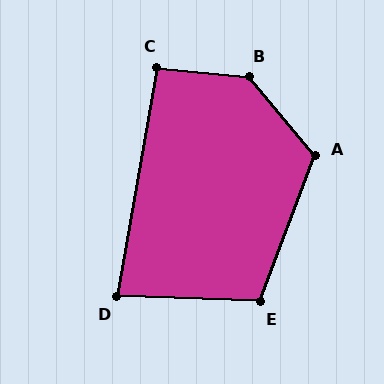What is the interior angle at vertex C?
Approximately 95 degrees (approximately right).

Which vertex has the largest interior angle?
B, at approximately 135 degrees.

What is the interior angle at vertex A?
Approximately 119 degrees (obtuse).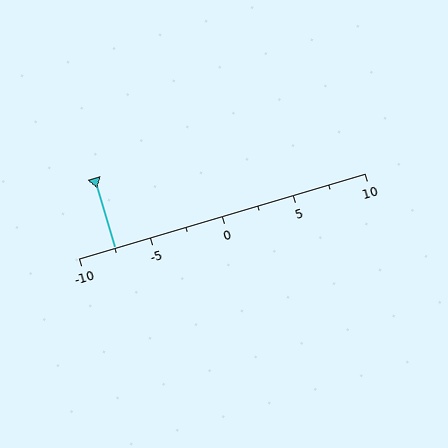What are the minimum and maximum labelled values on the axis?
The axis runs from -10 to 10.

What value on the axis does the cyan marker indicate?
The marker indicates approximately -7.5.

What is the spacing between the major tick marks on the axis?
The major ticks are spaced 5 apart.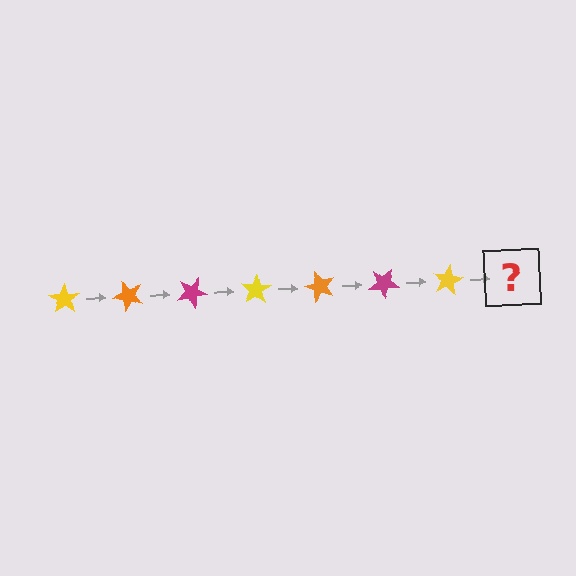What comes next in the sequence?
The next element should be an orange star, rotated 350 degrees from the start.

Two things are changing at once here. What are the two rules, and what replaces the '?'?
The two rules are that it rotates 50 degrees each step and the color cycles through yellow, orange, and magenta. The '?' should be an orange star, rotated 350 degrees from the start.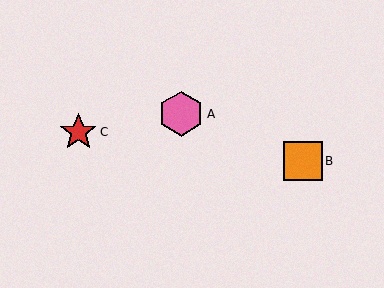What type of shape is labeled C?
Shape C is a red star.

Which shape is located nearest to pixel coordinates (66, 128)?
The red star (labeled C) at (78, 132) is nearest to that location.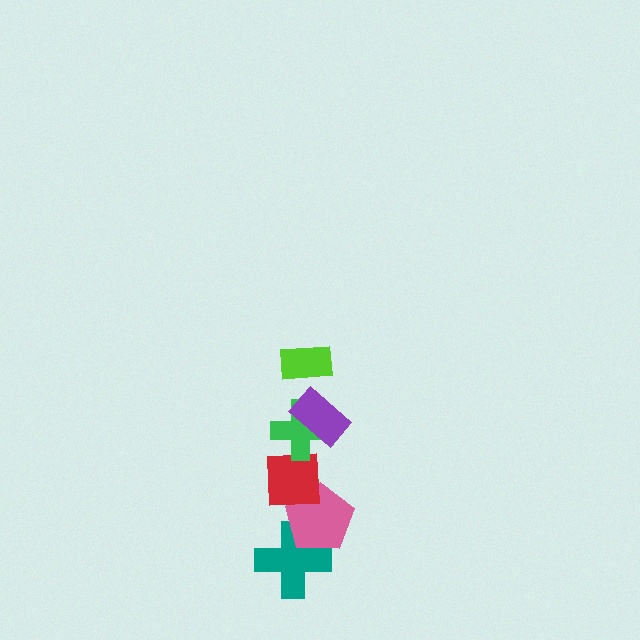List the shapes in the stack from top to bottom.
From top to bottom: the lime rectangle, the purple rectangle, the green cross, the red square, the pink pentagon, the teal cross.